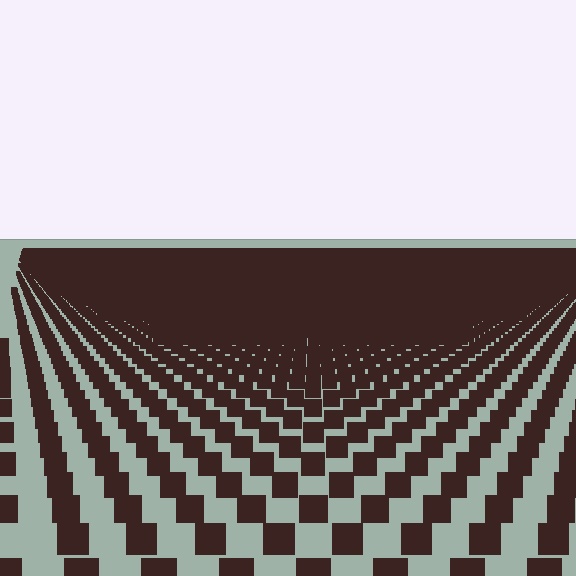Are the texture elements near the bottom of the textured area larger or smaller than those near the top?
Larger. Near the bottom, elements are closer to the viewer and appear at a bigger on-screen size.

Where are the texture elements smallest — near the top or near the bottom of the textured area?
Near the top.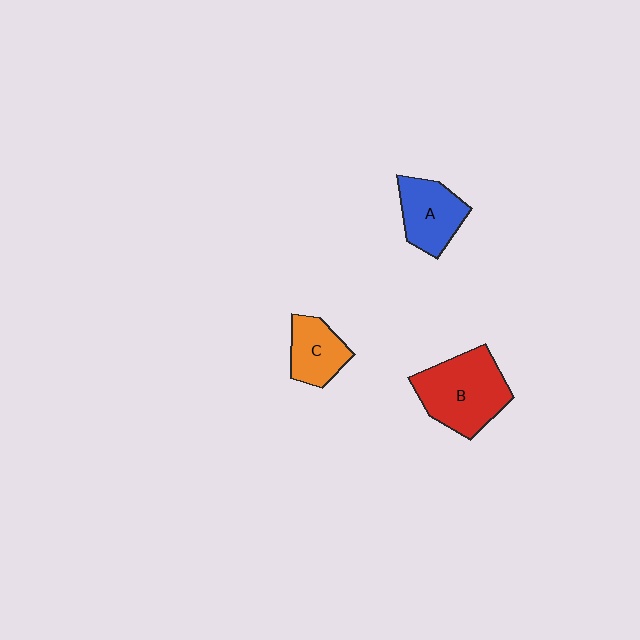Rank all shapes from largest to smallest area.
From largest to smallest: B (red), A (blue), C (orange).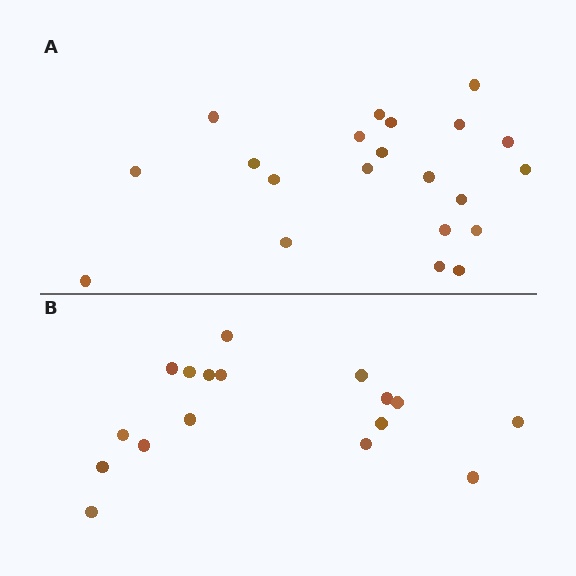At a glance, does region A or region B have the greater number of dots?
Region A (the top region) has more dots.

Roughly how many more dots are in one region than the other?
Region A has about 4 more dots than region B.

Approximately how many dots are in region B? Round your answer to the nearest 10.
About 20 dots. (The exact count is 17, which rounds to 20.)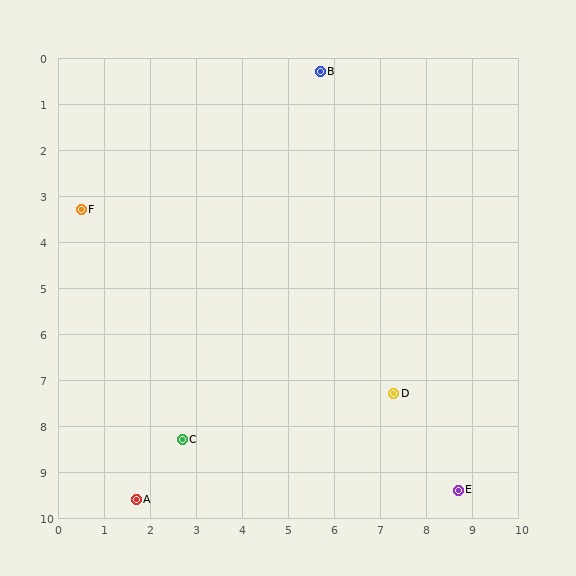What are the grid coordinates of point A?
Point A is at approximately (1.7, 9.6).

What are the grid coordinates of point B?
Point B is at approximately (5.7, 0.3).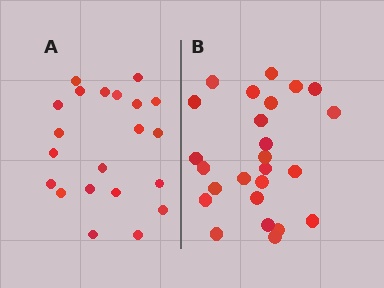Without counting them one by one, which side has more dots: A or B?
Region B (the right region) has more dots.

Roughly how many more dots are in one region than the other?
Region B has about 4 more dots than region A.